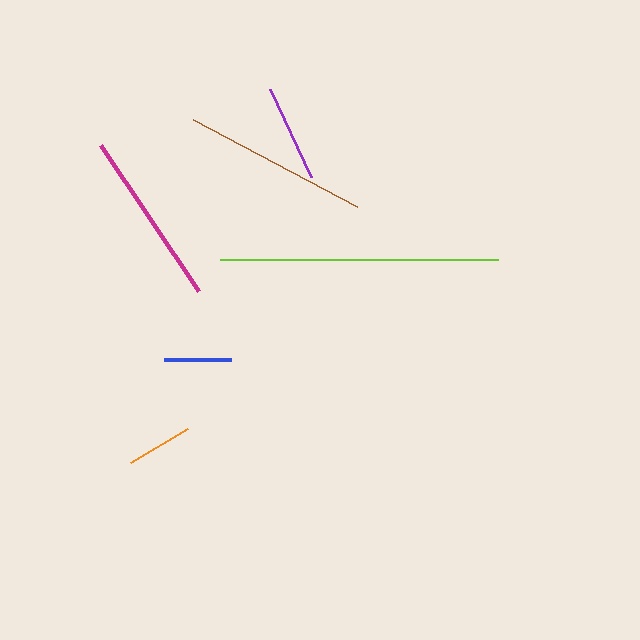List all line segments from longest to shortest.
From longest to shortest: lime, brown, magenta, purple, blue, orange.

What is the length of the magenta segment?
The magenta segment is approximately 176 pixels long.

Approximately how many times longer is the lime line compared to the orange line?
The lime line is approximately 4.2 times the length of the orange line.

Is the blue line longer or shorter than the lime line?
The lime line is longer than the blue line.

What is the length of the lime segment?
The lime segment is approximately 278 pixels long.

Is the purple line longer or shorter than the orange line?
The purple line is longer than the orange line.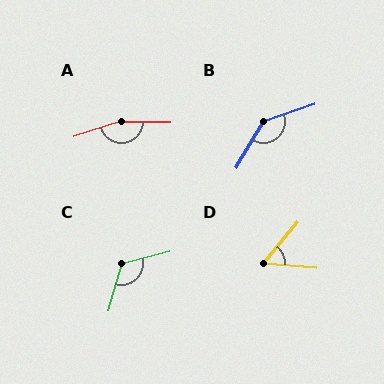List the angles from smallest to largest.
D (55°), C (121°), B (140°), A (161°).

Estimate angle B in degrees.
Approximately 140 degrees.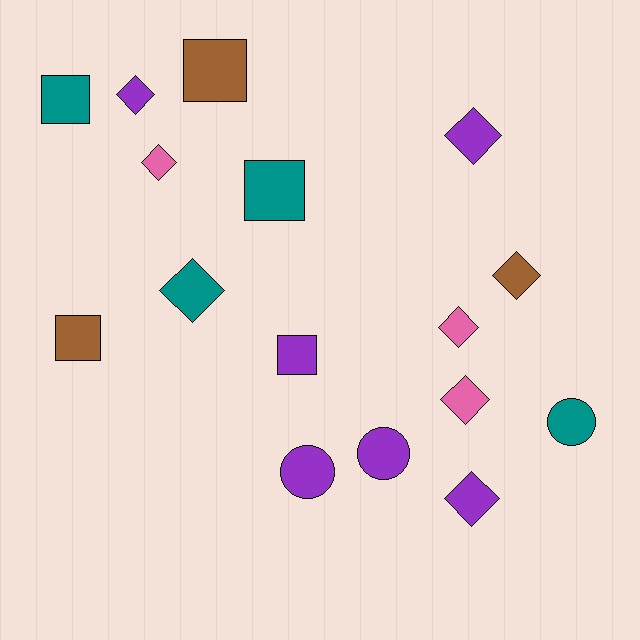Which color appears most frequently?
Purple, with 6 objects.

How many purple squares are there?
There is 1 purple square.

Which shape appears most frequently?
Diamond, with 8 objects.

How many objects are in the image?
There are 16 objects.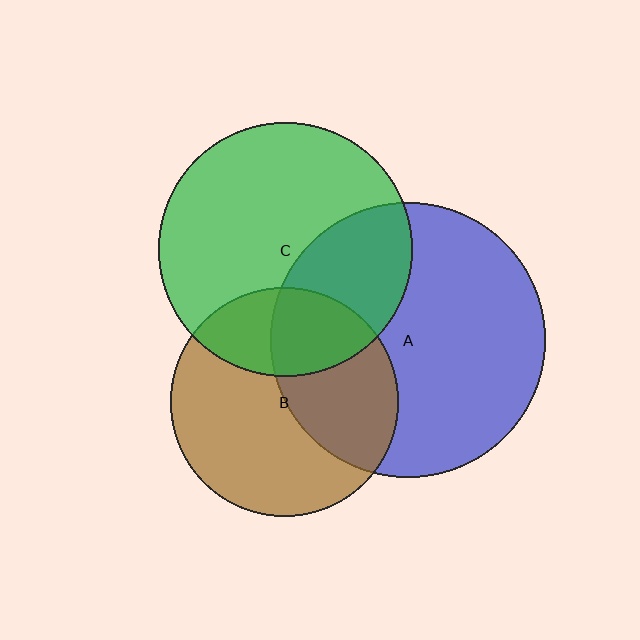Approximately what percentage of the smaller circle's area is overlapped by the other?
Approximately 30%.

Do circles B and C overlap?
Yes.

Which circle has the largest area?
Circle A (blue).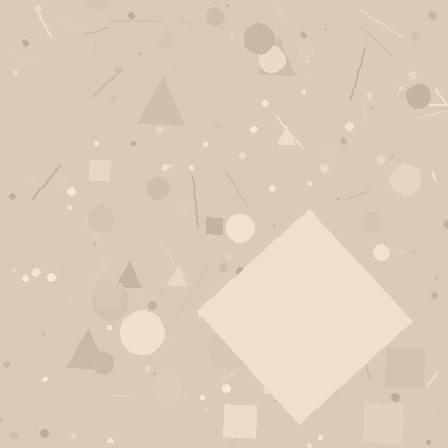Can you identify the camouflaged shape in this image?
The camouflaged shape is a diamond.